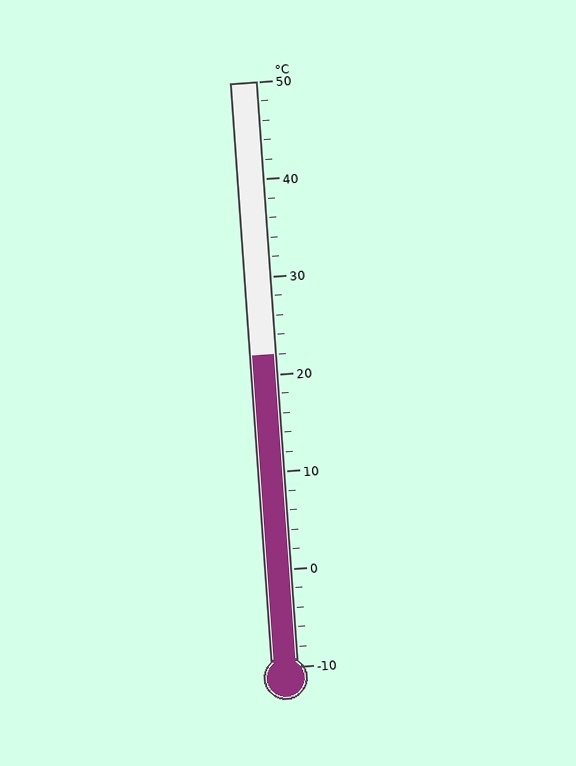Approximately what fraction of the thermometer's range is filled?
The thermometer is filled to approximately 55% of its range.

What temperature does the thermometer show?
The thermometer shows approximately 22°C.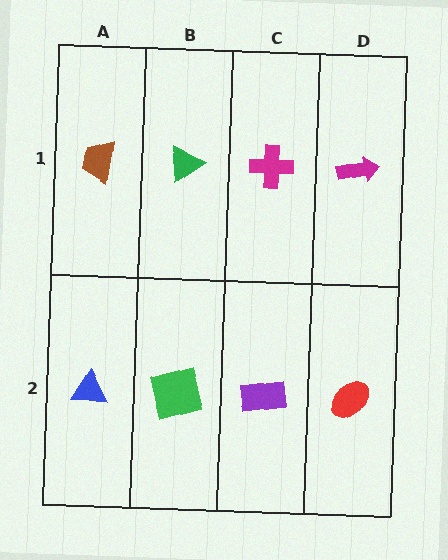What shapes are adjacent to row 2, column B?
A green triangle (row 1, column B), a blue triangle (row 2, column A), a purple rectangle (row 2, column C).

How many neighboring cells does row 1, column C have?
3.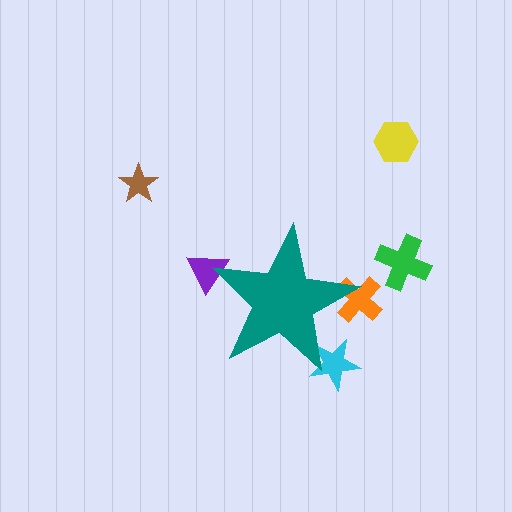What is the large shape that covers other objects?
A teal star.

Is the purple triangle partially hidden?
Yes, the purple triangle is partially hidden behind the teal star.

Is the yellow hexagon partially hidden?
No, the yellow hexagon is fully visible.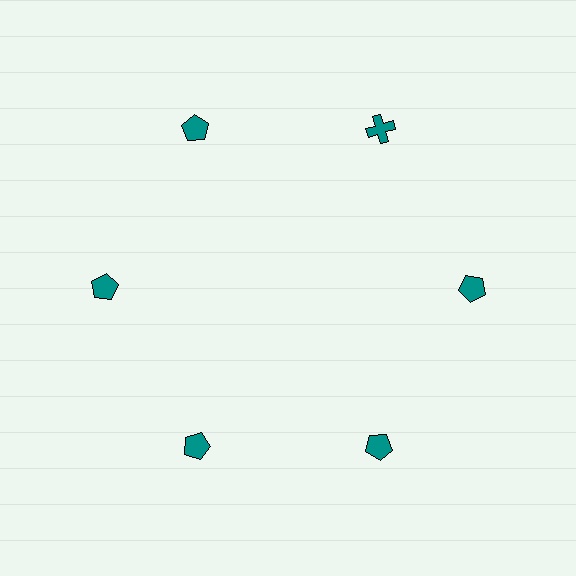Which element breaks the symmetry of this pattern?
The teal cross at roughly the 1 o'clock position breaks the symmetry. All other shapes are teal pentagons.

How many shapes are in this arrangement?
There are 6 shapes arranged in a ring pattern.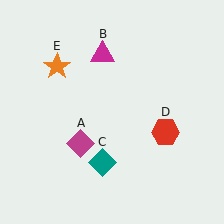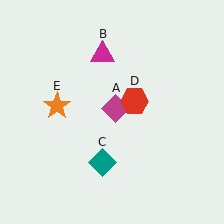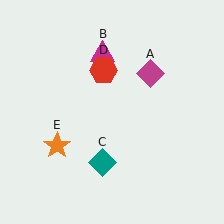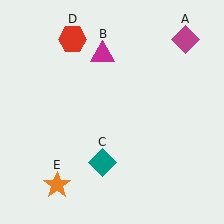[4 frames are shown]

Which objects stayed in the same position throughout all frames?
Magenta triangle (object B) and teal diamond (object C) remained stationary.